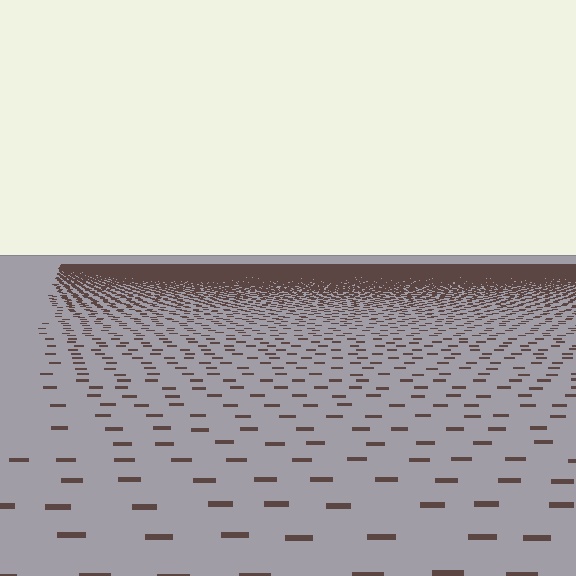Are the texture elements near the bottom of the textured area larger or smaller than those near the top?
Larger. Near the bottom, elements are closer to the viewer and appear at a bigger on-screen size.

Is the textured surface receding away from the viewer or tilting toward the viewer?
The surface is receding away from the viewer. Texture elements get smaller and denser toward the top.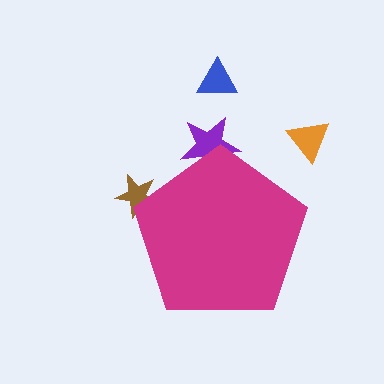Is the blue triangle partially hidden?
No, the blue triangle is fully visible.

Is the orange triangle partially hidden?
No, the orange triangle is fully visible.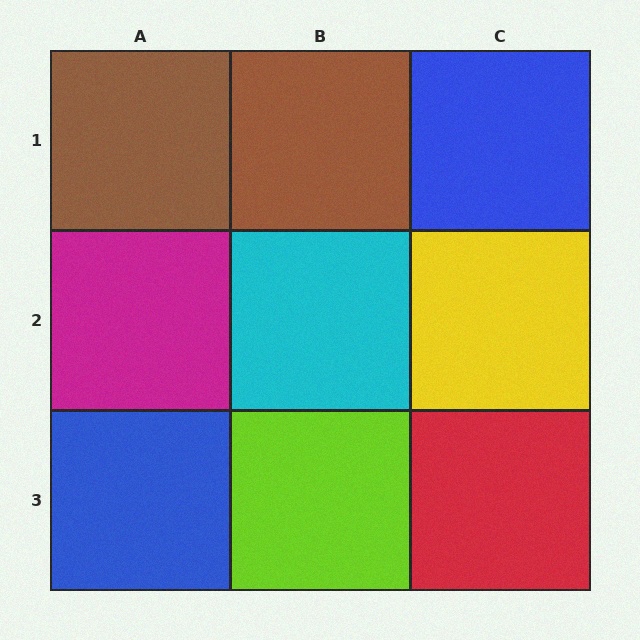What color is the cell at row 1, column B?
Brown.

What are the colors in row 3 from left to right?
Blue, lime, red.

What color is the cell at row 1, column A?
Brown.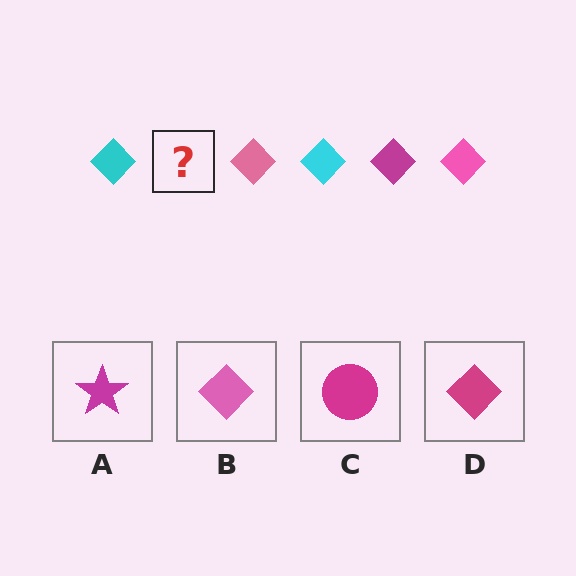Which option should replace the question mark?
Option D.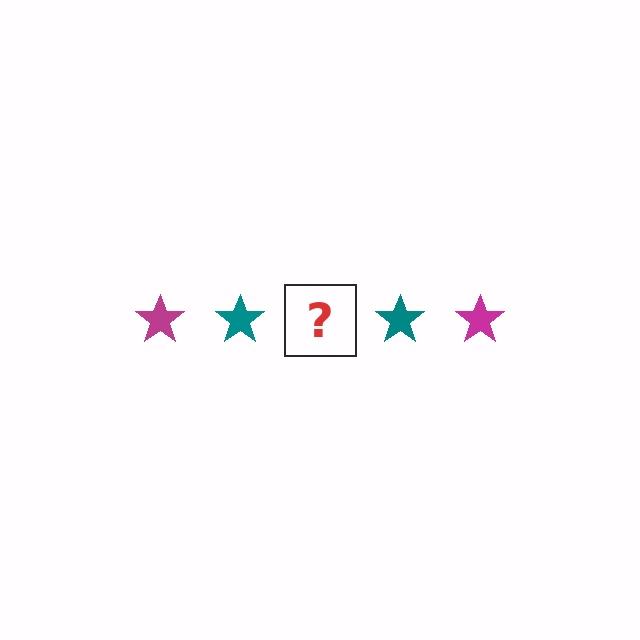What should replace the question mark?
The question mark should be replaced with a magenta star.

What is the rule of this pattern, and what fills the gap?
The rule is that the pattern cycles through magenta, teal stars. The gap should be filled with a magenta star.